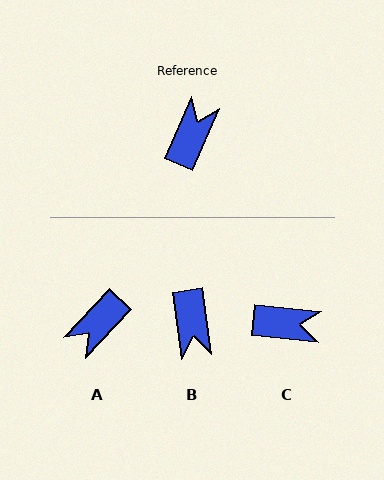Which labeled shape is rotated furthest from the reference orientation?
A, about 160 degrees away.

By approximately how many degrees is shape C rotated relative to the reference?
Approximately 73 degrees clockwise.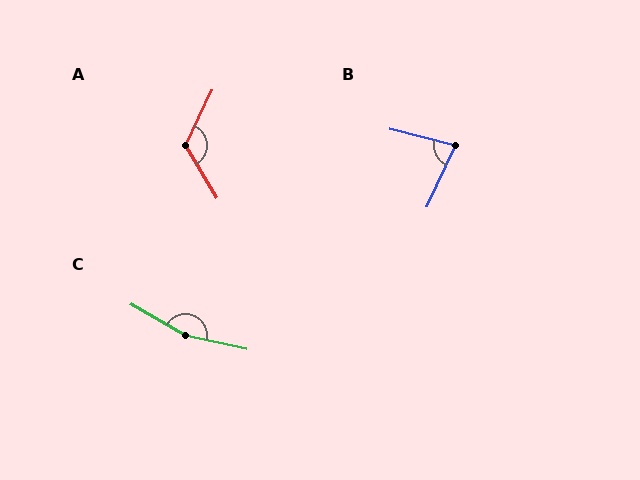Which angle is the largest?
C, at approximately 163 degrees.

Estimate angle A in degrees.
Approximately 124 degrees.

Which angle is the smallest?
B, at approximately 79 degrees.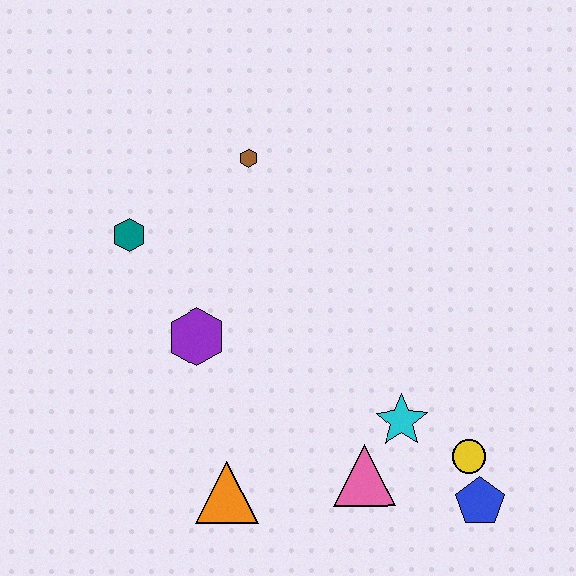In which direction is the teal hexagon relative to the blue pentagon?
The teal hexagon is to the left of the blue pentagon.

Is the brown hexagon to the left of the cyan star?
Yes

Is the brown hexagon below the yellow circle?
No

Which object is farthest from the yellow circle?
The teal hexagon is farthest from the yellow circle.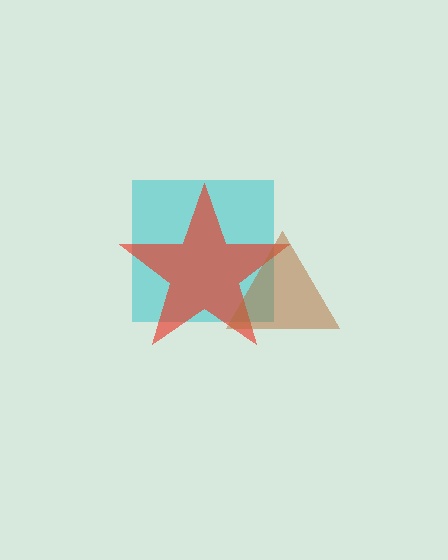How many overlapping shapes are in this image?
There are 3 overlapping shapes in the image.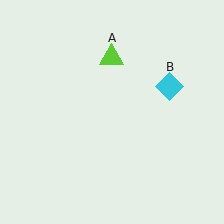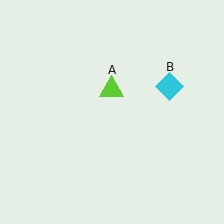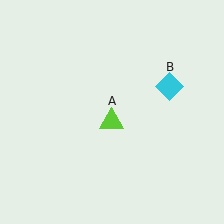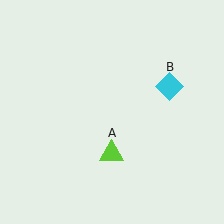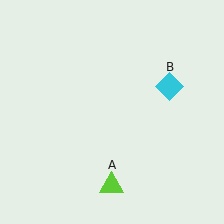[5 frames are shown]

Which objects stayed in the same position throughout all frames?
Cyan diamond (object B) remained stationary.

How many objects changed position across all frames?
1 object changed position: lime triangle (object A).